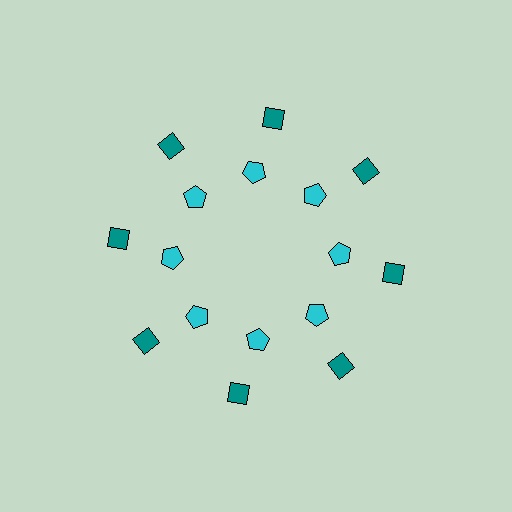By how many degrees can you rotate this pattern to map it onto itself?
The pattern maps onto itself every 45 degrees of rotation.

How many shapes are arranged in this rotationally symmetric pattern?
There are 16 shapes, arranged in 8 groups of 2.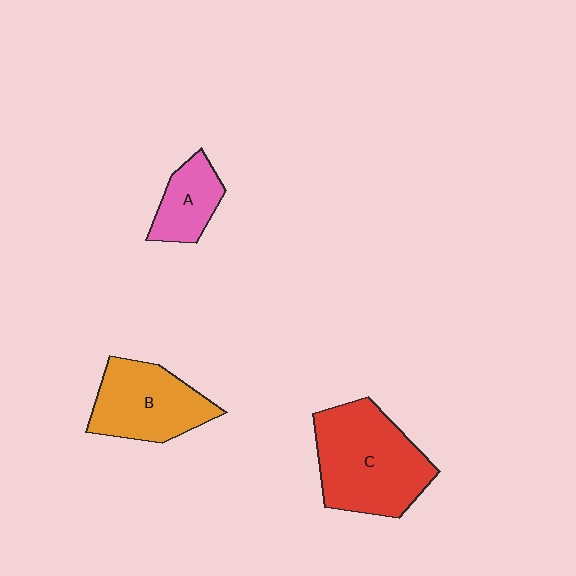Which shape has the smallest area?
Shape A (pink).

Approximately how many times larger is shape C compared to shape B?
Approximately 1.4 times.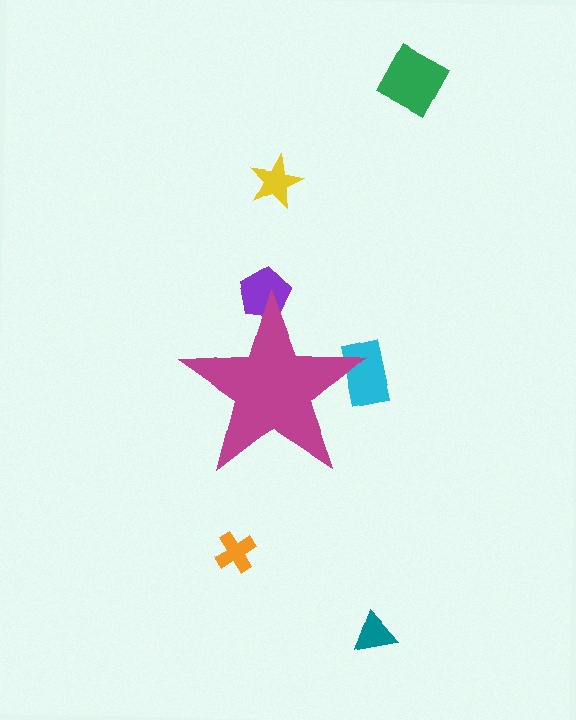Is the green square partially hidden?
No, the green square is fully visible.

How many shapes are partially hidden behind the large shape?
2 shapes are partially hidden.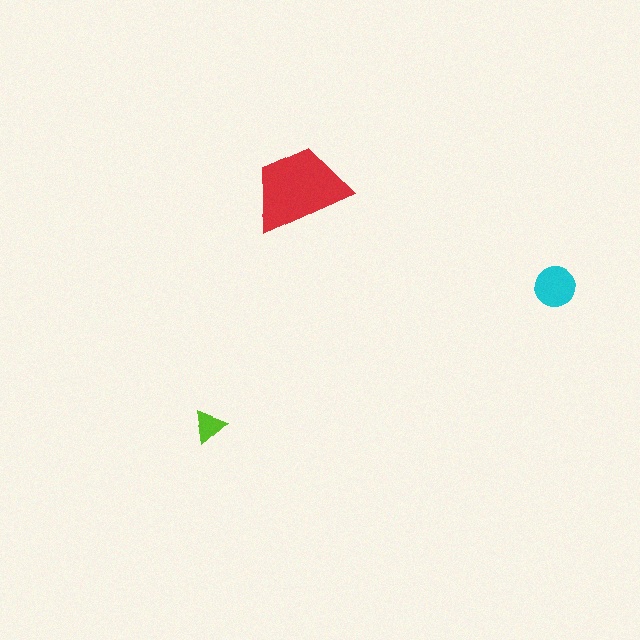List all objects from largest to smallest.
The red trapezoid, the cyan circle, the lime triangle.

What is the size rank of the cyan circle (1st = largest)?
2nd.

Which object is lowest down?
The lime triangle is bottommost.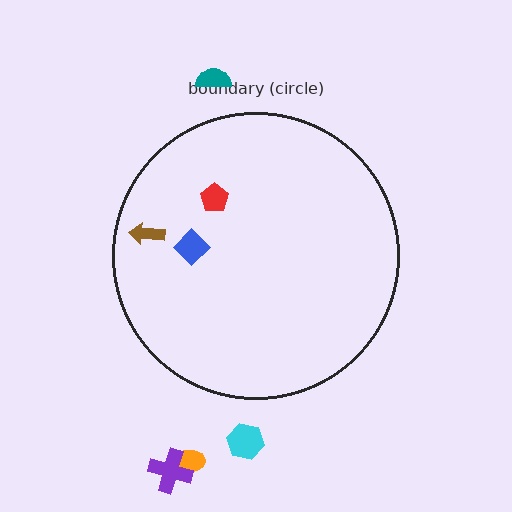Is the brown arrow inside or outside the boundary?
Inside.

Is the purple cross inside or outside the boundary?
Outside.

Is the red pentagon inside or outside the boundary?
Inside.